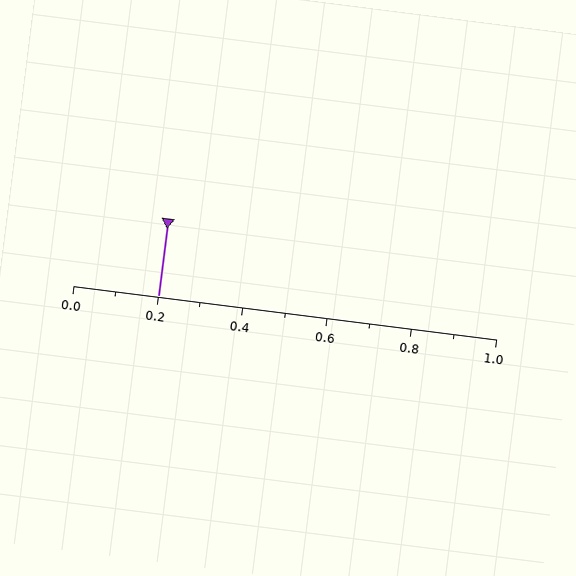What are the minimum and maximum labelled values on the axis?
The axis runs from 0.0 to 1.0.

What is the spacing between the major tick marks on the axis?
The major ticks are spaced 0.2 apart.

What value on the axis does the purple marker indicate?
The marker indicates approximately 0.2.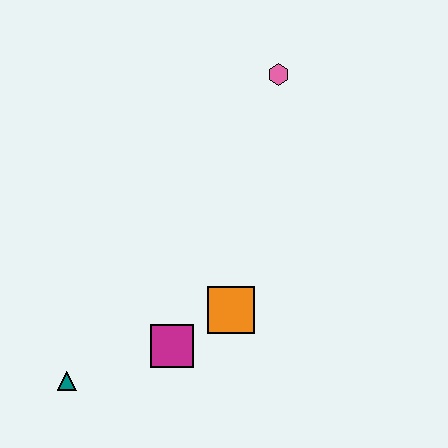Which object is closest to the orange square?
The magenta square is closest to the orange square.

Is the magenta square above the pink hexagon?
No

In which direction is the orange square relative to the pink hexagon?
The orange square is below the pink hexagon.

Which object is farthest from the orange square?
The pink hexagon is farthest from the orange square.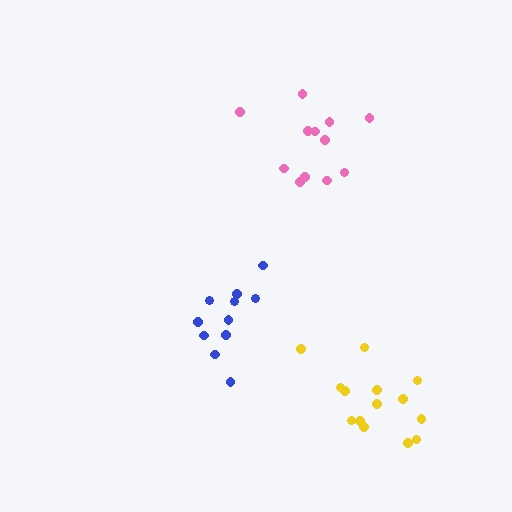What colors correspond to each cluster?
The clusters are colored: yellow, blue, pink.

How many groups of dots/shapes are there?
There are 3 groups.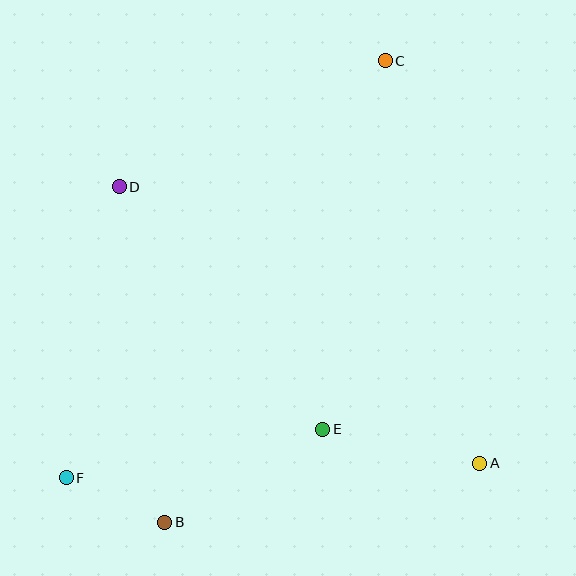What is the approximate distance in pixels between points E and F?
The distance between E and F is approximately 261 pixels.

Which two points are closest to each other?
Points B and F are closest to each other.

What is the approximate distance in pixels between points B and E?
The distance between B and E is approximately 183 pixels.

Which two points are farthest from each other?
Points C and F are farthest from each other.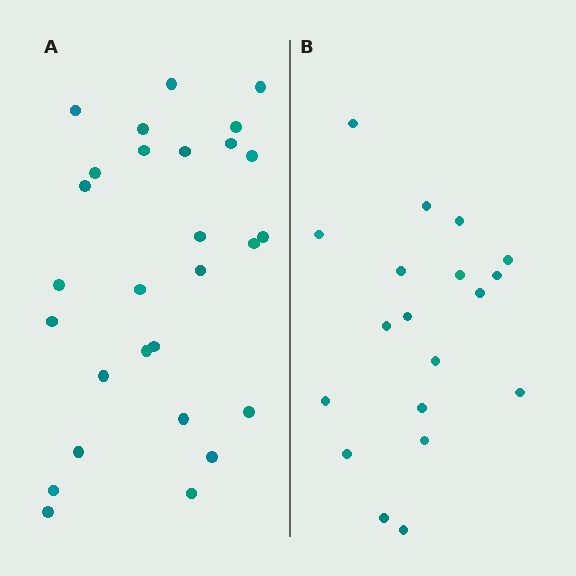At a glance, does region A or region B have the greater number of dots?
Region A (the left region) has more dots.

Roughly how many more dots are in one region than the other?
Region A has roughly 8 or so more dots than region B.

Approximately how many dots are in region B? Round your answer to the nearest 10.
About 20 dots. (The exact count is 19, which rounds to 20.)